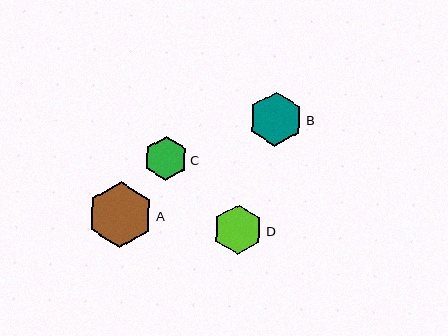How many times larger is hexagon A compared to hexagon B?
Hexagon A is approximately 1.2 times the size of hexagon B.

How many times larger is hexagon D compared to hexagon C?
Hexagon D is approximately 1.1 times the size of hexagon C.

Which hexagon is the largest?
Hexagon A is the largest with a size of approximately 65 pixels.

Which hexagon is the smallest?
Hexagon C is the smallest with a size of approximately 44 pixels.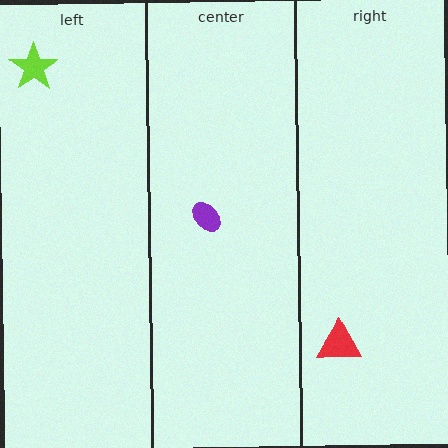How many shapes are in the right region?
1.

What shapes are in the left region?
The lime star.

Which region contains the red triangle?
The right region.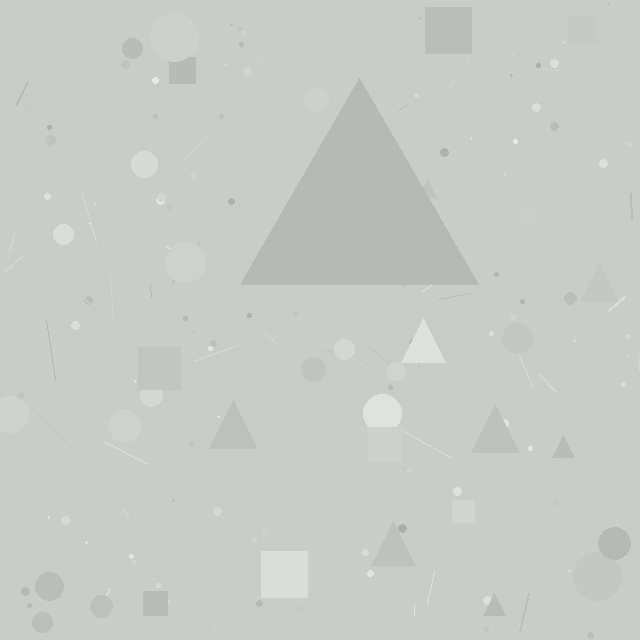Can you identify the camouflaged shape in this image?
The camouflaged shape is a triangle.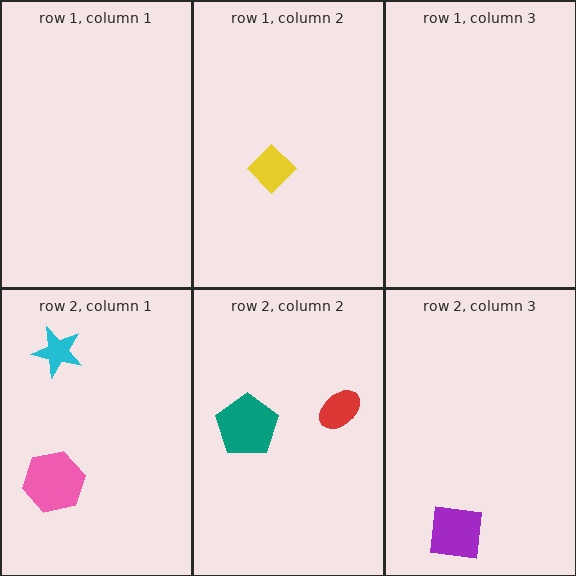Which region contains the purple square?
The row 2, column 3 region.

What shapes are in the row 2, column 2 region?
The teal pentagon, the red ellipse.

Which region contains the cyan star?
The row 2, column 1 region.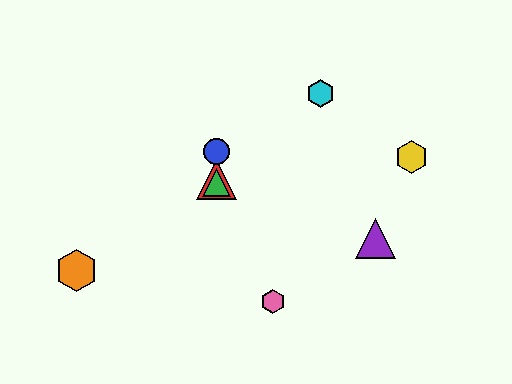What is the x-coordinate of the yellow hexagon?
The yellow hexagon is at x≈411.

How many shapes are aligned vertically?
3 shapes (the red triangle, the blue circle, the green triangle) are aligned vertically.